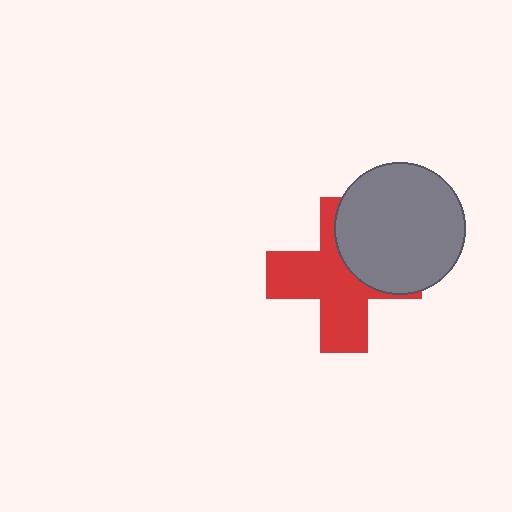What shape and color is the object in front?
The object in front is a gray circle.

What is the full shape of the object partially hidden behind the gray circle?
The partially hidden object is a red cross.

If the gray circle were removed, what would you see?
You would see the complete red cross.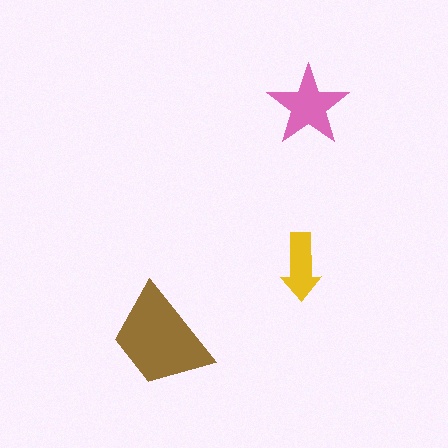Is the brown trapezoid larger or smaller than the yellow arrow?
Larger.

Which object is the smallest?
The yellow arrow.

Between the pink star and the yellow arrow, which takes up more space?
The pink star.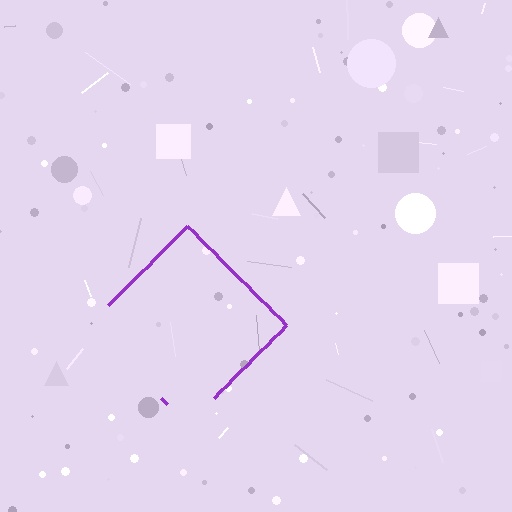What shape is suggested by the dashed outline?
The dashed outline suggests a diamond.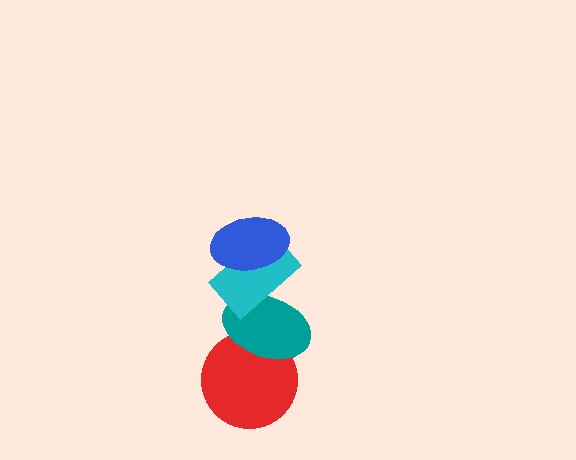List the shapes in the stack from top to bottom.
From top to bottom: the blue ellipse, the cyan rectangle, the teal ellipse, the red circle.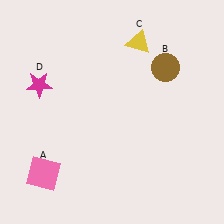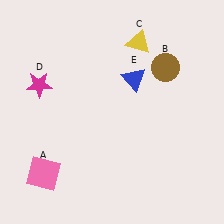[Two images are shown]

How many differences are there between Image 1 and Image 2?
There is 1 difference between the two images.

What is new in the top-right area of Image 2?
A blue triangle (E) was added in the top-right area of Image 2.